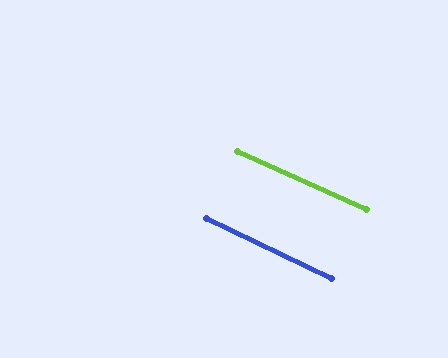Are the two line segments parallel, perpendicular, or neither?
Parallel — their directions differ by only 1.1°.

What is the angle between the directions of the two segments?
Approximately 1 degree.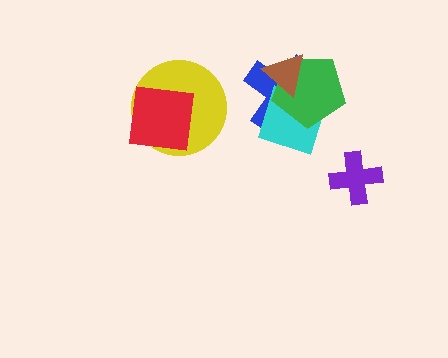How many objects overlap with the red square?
1 object overlaps with the red square.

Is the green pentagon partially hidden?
Yes, it is partially covered by another shape.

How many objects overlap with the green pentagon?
3 objects overlap with the green pentagon.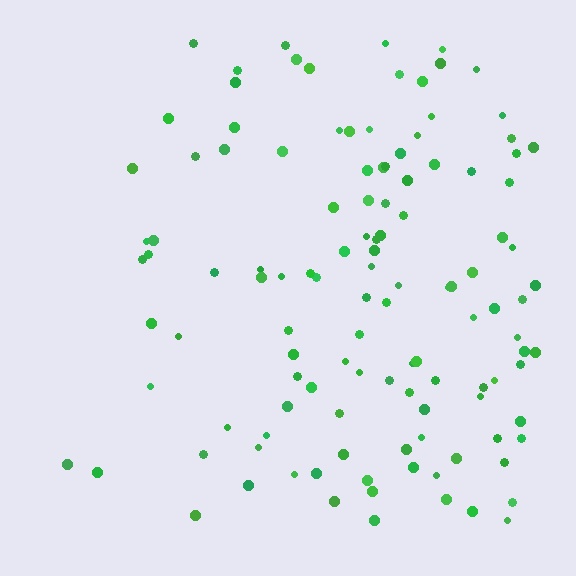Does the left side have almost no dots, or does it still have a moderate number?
Still a moderate number, just noticeably fewer than the right.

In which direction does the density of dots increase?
From left to right, with the right side densest.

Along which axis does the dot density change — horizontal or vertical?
Horizontal.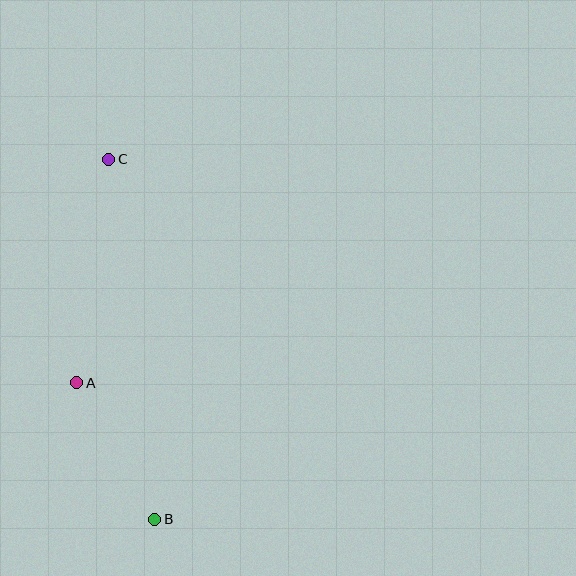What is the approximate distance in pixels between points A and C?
The distance between A and C is approximately 226 pixels.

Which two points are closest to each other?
Points A and B are closest to each other.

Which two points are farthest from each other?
Points B and C are farthest from each other.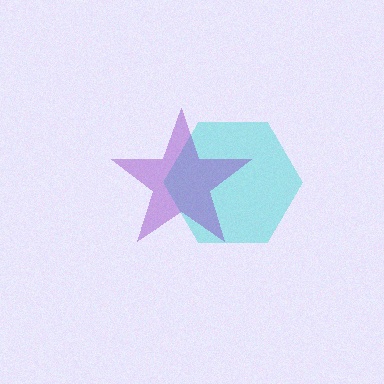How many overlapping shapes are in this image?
There are 2 overlapping shapes in the image.